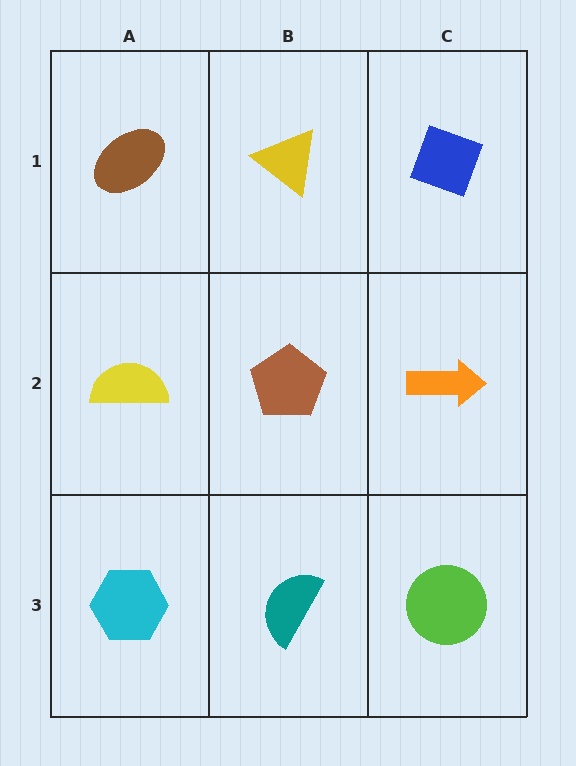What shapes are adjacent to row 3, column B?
A brown pentagon (row 2, column B), a cyan hexagon (row 3, column A), a lime circle (row 3, column C).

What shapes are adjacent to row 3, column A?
A yellow semicircle (row 2, column A), a teal semicircle (row 3, column B).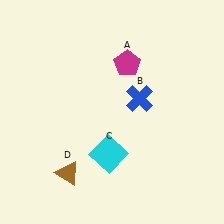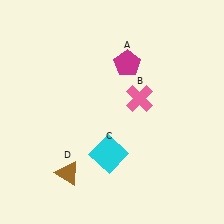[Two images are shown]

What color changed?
The cross (B) changed from blue in Image 1 to pink in Image 2.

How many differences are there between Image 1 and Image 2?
There is 1 difference between the two images.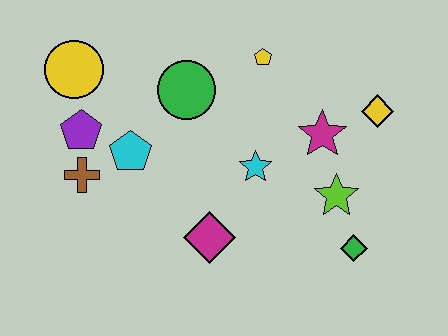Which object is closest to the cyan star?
The magenta star is closest to the cyan star.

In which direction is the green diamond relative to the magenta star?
The green diamond is below the magenta star.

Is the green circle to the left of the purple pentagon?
No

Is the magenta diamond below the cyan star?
Yes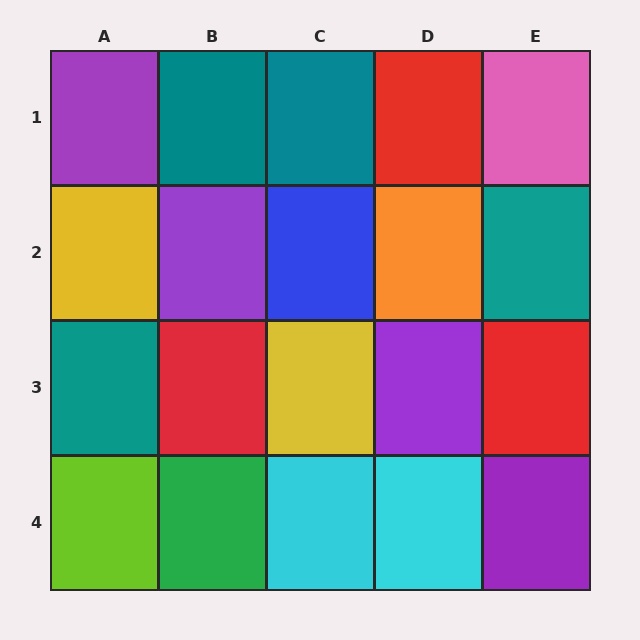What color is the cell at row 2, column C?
Blue.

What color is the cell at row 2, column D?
Orange.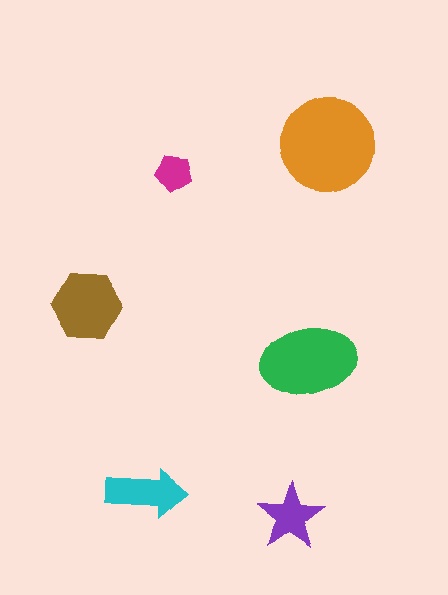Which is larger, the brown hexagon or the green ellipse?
The green ellipse.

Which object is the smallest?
The magenta pentagon.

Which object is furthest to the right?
The orange circle is rightmost.